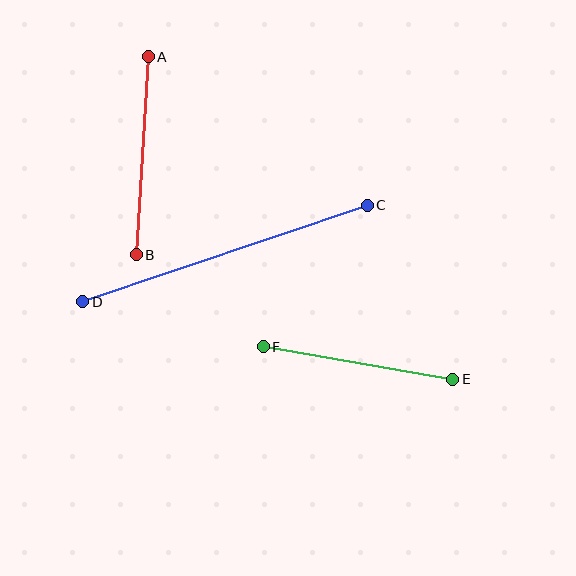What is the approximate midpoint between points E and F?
The midpoint is at approximately (358, 363) pixels.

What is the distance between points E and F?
The distance is approximately 192 pixels.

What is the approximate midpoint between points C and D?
The midpoint is at approximately (225, 254) pixels.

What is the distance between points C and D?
The distance is approximately 300 pixels.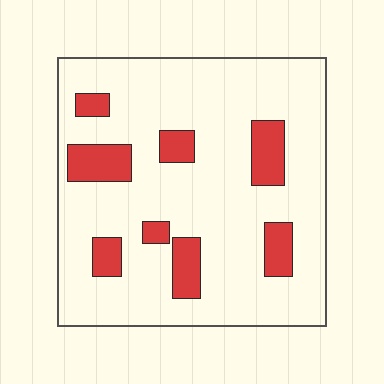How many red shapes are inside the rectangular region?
8.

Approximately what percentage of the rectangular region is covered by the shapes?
Approximately 15%.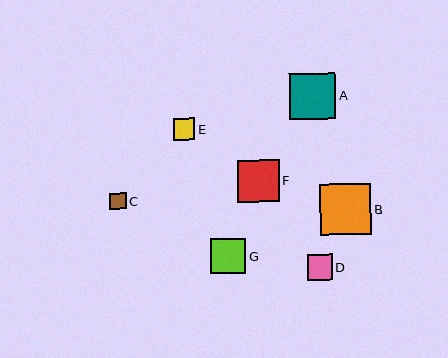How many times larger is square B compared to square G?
Square B is approximately 1.5 times the size of square G.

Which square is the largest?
Square B is the largest with a size of approximately 51 pixels.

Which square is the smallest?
Square C is the smallest with a size of approximately 17 pixels.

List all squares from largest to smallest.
From largest to smallest: B, A, F, G, D, E, C.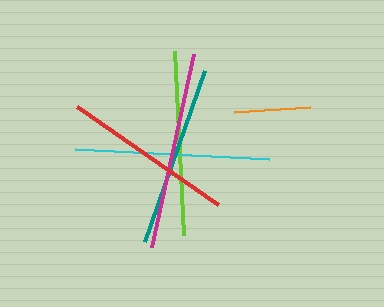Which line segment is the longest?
The magenta line is the longest at approximately 197 pixels.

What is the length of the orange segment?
The orange segment is approximately 76 pixels long.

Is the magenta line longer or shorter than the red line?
The magenta line is longer than the red line.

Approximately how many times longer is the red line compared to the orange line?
The red line is approximately 2.3 times the length of the orange line.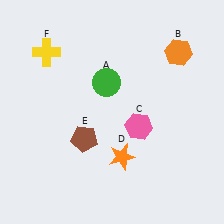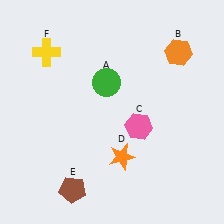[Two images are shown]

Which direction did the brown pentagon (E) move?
The brown pentagon (E) moved down.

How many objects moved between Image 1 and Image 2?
1 object moved between the two images.